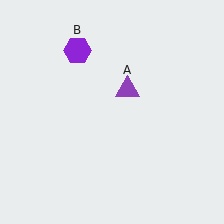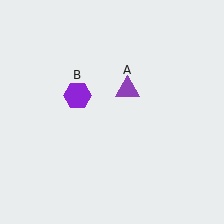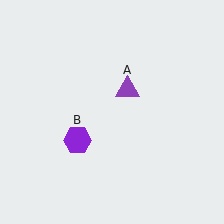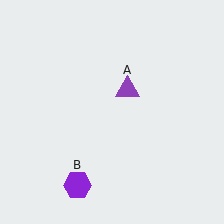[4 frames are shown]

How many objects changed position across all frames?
1 object changed position: purple hexagon (object B).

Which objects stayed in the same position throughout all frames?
Purple triangle (object A) remained stationary.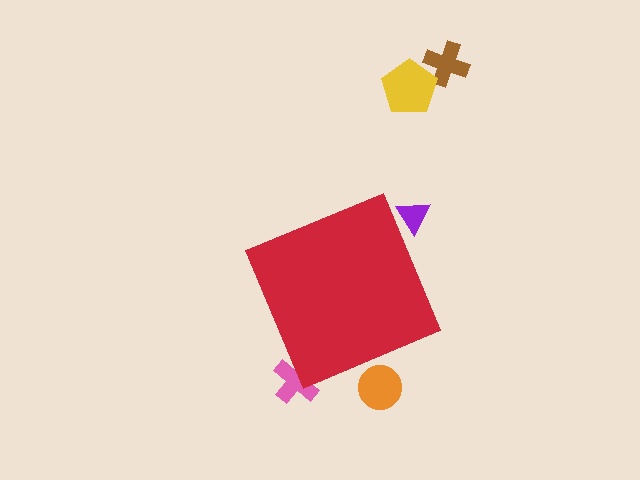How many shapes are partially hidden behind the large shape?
3 shapes are partially hidden.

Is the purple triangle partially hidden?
Yes, the purple triangle is partially hidden behind the red diamond.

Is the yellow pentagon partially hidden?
No, the yellow pentagon is fully visible.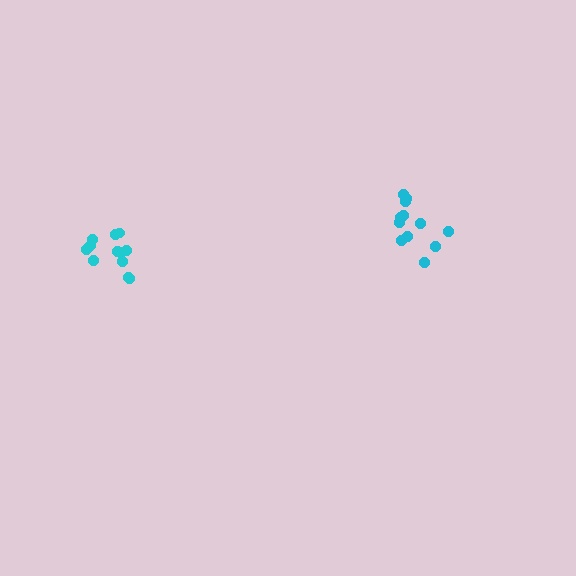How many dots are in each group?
Group 1: 12 dots, Group 2: 12 dots (24 total).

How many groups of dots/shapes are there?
There are 2 groups.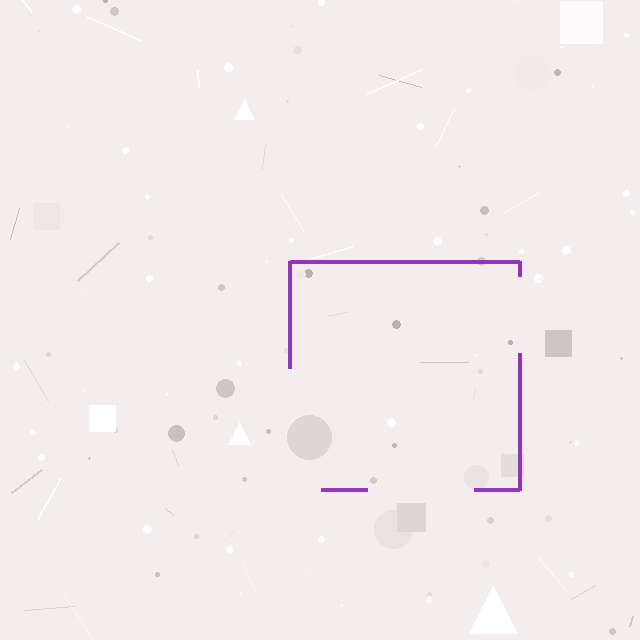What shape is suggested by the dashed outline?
The dashed outline suggests a square.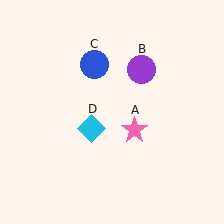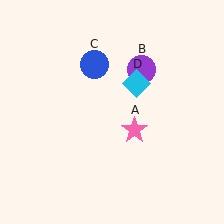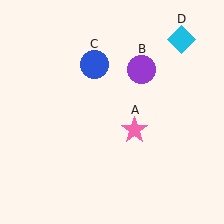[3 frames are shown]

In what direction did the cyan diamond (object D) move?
The cyan diamond (object D) moved up and to the right.